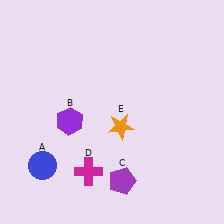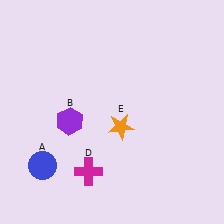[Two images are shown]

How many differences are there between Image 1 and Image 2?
There is 1 difference between the two images.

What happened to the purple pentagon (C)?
The purple pentagon (C) was removed in Image 2. It was in the bottom-right area of Image 1.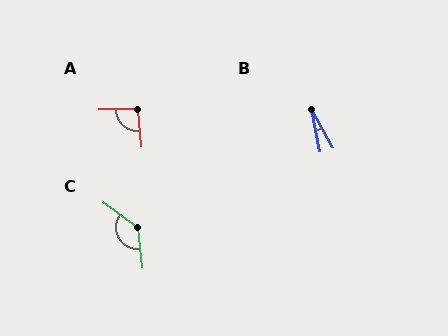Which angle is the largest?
C, at approximately 132 degrees.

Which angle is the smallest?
B, at approximately 18 degrees.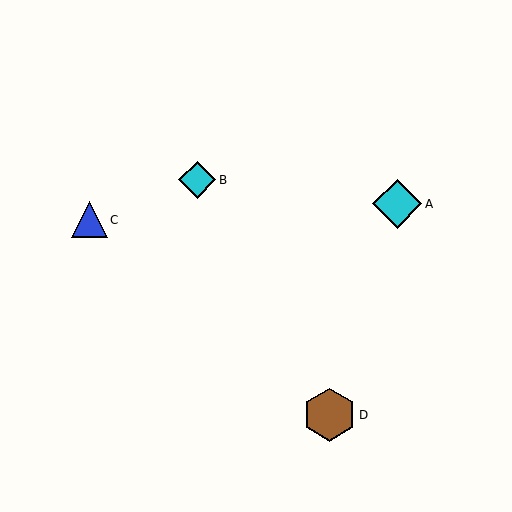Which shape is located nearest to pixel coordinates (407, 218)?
The cyan diamond (labeled A) at (397, 204) is nearest to that location.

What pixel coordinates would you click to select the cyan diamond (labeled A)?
Click at (397, 204) to select the cyan diamond A.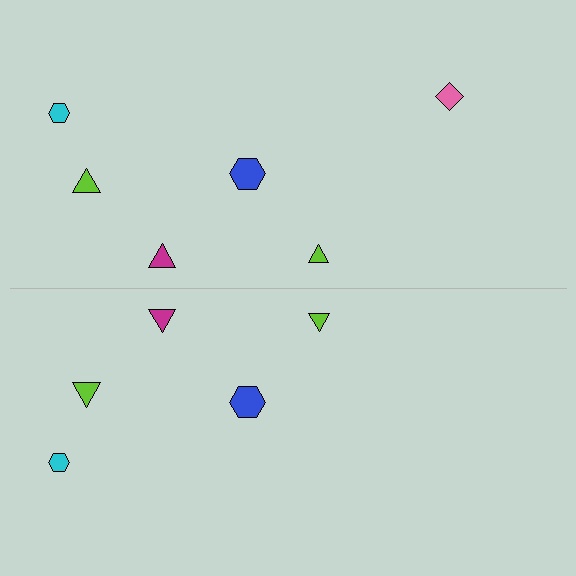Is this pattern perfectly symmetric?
No, the pattern is not perfectly symmetric. A pink diamond is missing from the bottom side.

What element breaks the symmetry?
A pink diamond is missing from the bottom side.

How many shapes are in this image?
There are 11 shapes in this image.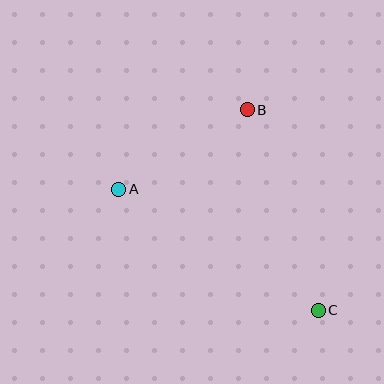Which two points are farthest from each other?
Points A and C are farthest from each other.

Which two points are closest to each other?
Points A and B are closest to each other.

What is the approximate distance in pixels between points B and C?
The distance between B and C is approximately 213 pixels.